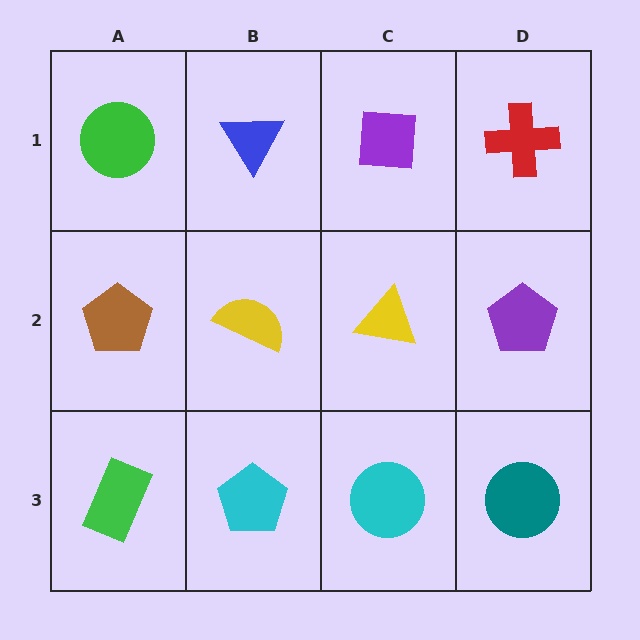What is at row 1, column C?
A purple square.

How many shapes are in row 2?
4 shapes.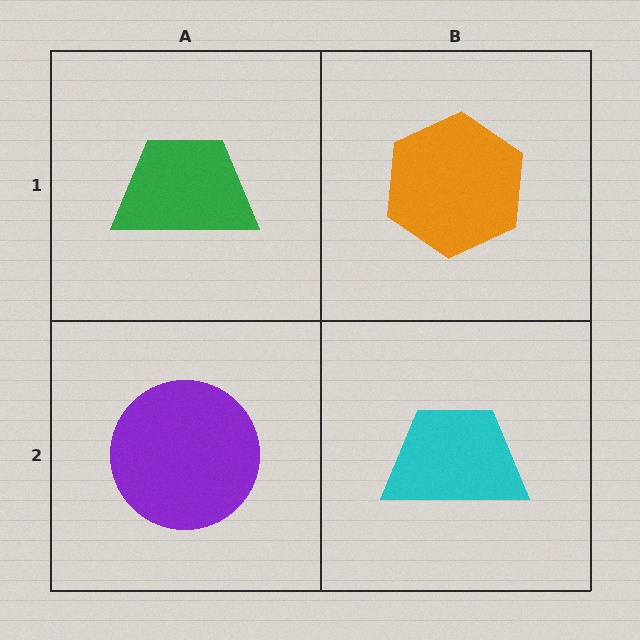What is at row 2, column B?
A cyan trapezoid.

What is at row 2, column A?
A purple circle.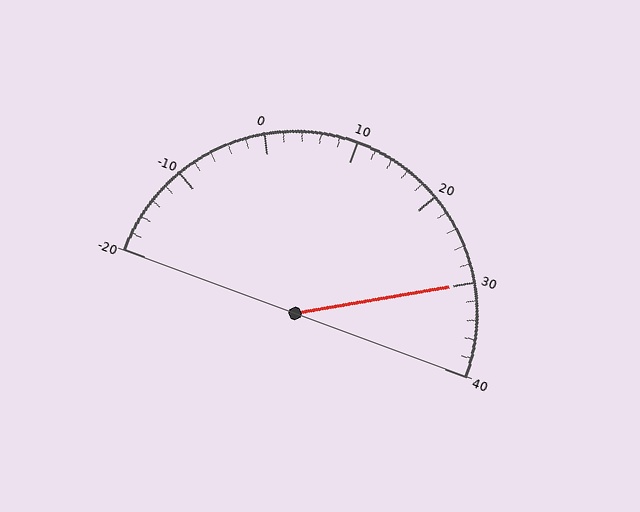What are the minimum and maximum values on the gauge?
The gauge ranges from -20 to 40.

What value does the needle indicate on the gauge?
The needle indicates approximately 30.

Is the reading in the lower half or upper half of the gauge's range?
The reading is in the upper half of the range (-20 to 40).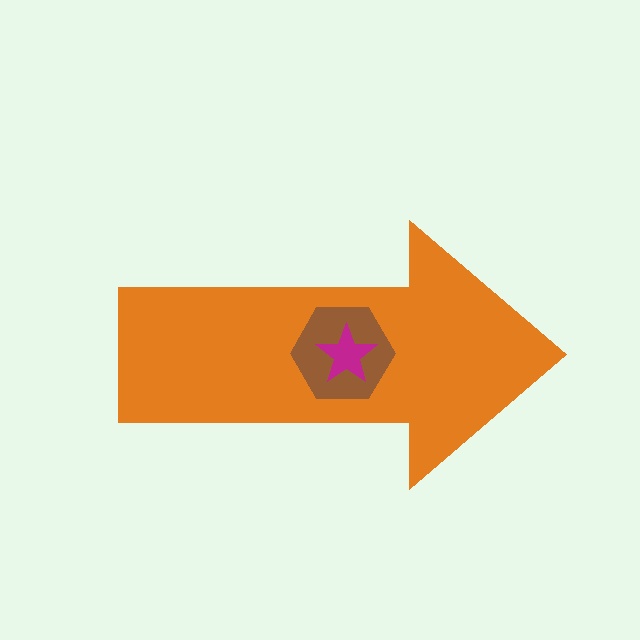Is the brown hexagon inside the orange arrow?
Yes.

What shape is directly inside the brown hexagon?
The magenta star.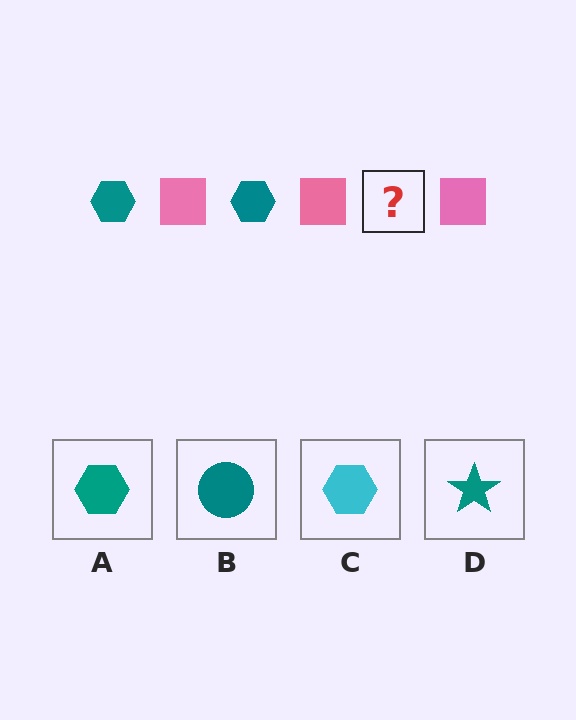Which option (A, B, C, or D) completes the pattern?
A.